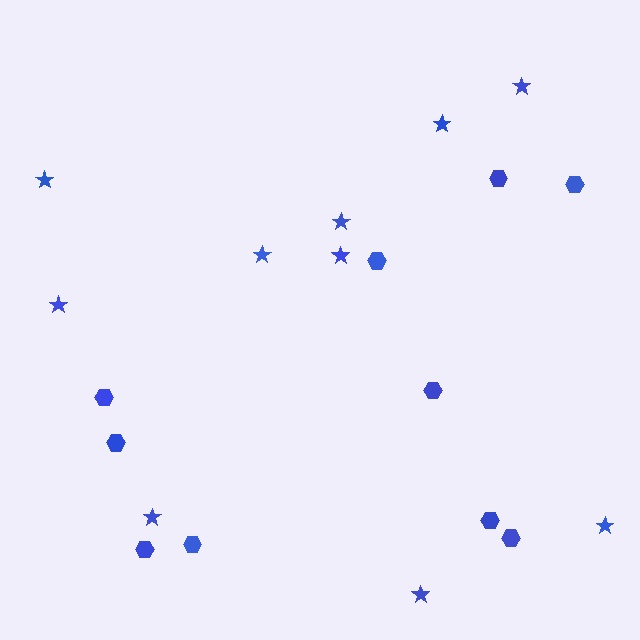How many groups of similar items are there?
There are 2 groups: one group of stars (10) and one group of hexagons (10).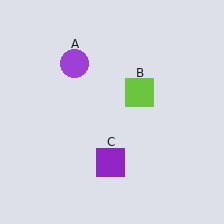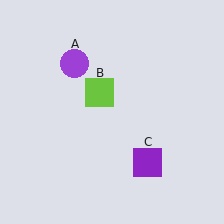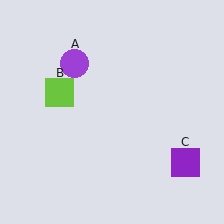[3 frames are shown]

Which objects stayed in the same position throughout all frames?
Purple circle (object A) remained stationary.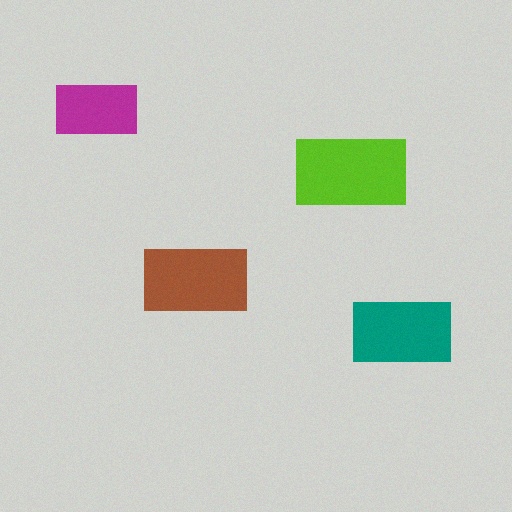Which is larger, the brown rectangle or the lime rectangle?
The lime one.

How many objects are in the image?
There are 4 objects in the image.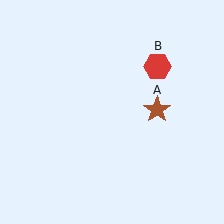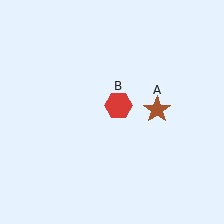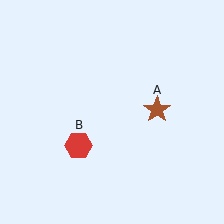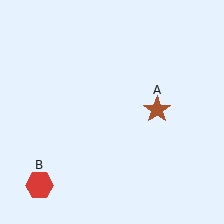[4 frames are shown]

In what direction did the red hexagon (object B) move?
The red hexagon (object B) moved down and to the left.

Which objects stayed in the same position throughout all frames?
Brown star (object A) remained stationary.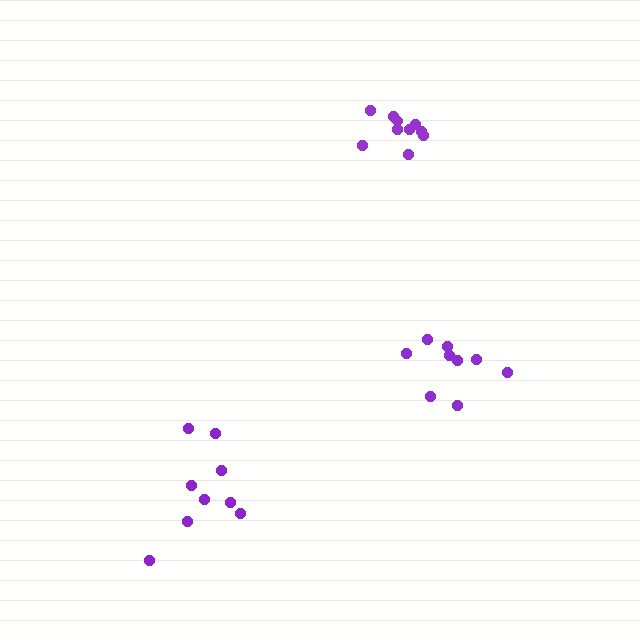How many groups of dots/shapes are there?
There are 3 groups.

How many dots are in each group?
Group 1: 10 dots, Group 2: 9 dots, Group 3: 9 dots (28 total).